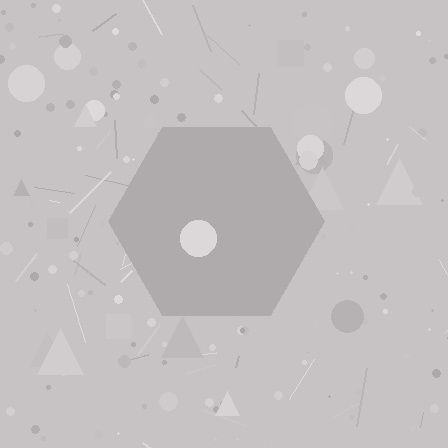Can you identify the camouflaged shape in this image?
The camouflaged shape is a hexagon.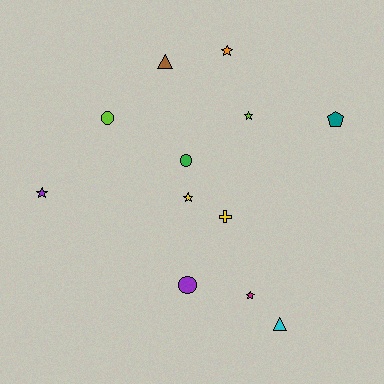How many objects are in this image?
There are 12 objects.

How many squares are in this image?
There are no squares.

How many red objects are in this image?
There are no red objects.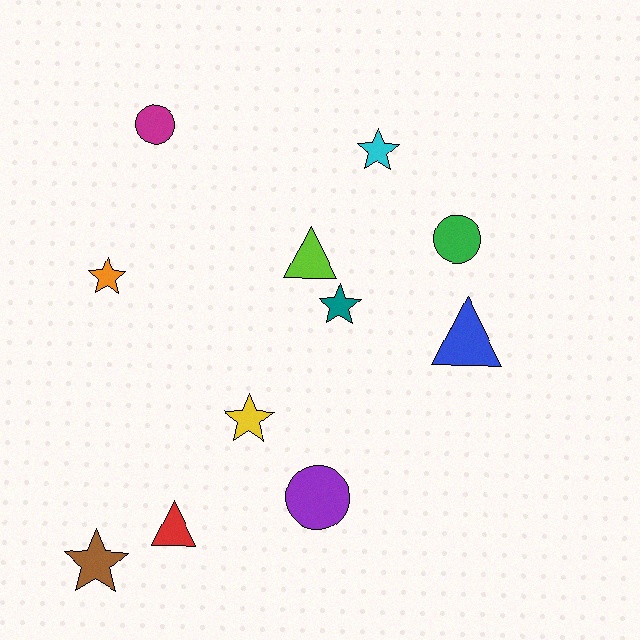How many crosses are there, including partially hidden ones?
There are no crosses.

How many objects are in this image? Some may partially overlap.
There are 11 objects.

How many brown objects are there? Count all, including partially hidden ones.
There is 1 brown object.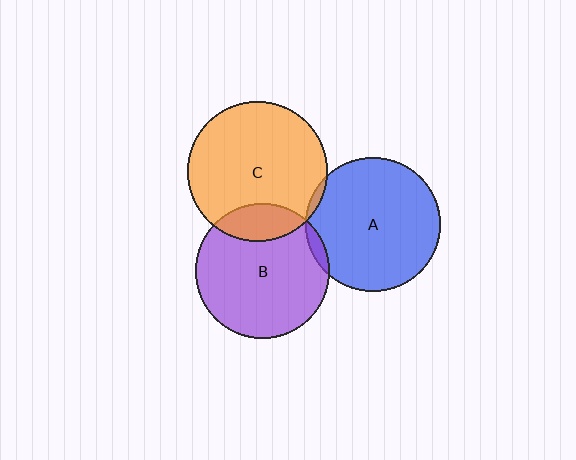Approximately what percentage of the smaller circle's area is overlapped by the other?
Approximately 20%.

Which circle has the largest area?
Circle C (orange).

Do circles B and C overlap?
Yes.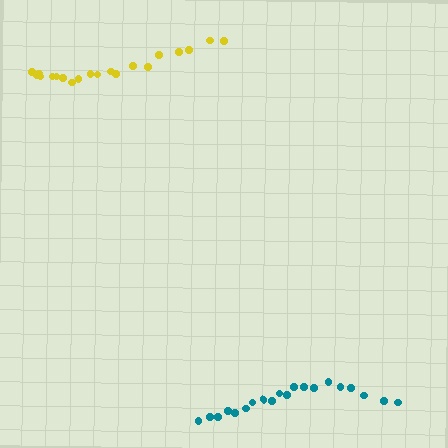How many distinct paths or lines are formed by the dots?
There are 2 distinct paths.